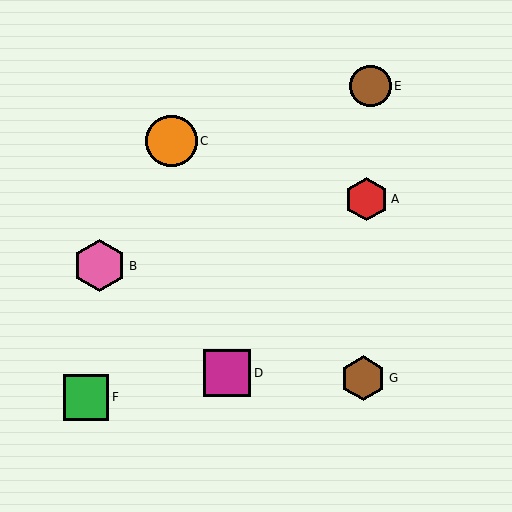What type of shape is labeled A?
Shape A is a red hexagon.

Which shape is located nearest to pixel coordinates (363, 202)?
The red hexagon (labeled A) at (367, 199) is nearest to that location.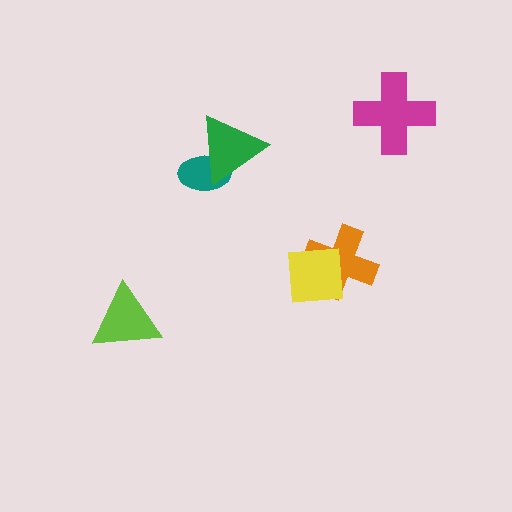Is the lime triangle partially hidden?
No, no other shape covers it.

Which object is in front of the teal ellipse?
The green triangle is in front of the teal ellipse.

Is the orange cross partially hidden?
Yes, it is partially covered by another shape.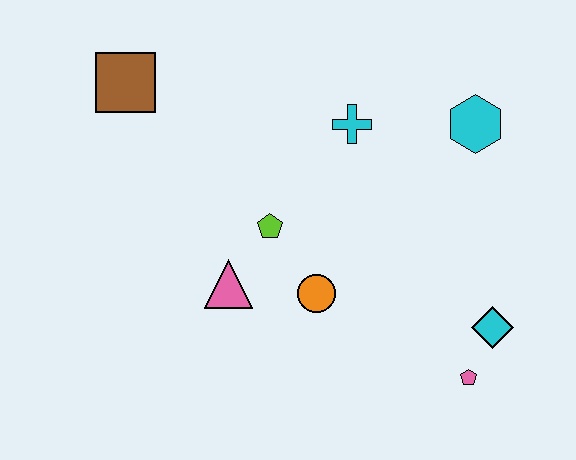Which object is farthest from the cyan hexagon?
The brown square is farthest from the cyan hexagon.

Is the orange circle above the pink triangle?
No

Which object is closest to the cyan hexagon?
The cyan cross is closest to the cyan hexagon.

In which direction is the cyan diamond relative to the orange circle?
The cyan diamond is to the right of the orange circle.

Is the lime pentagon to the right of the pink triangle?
Yes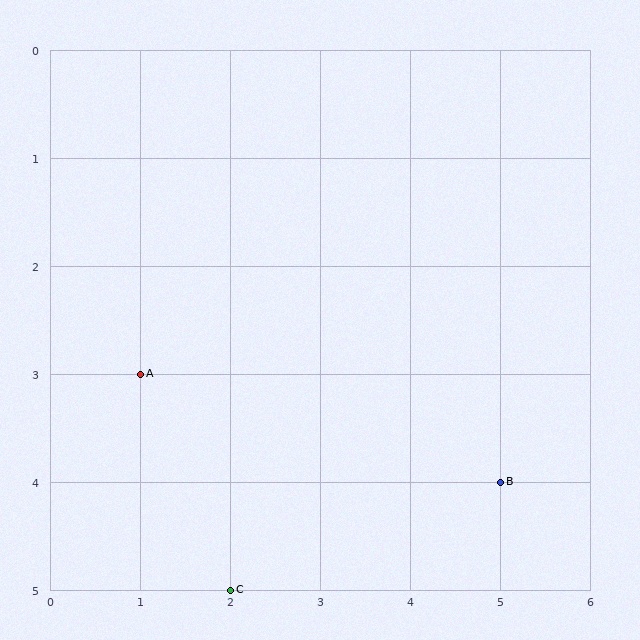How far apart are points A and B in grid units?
Points A and B are 4 columns and 1 row apart (about 4.1 grid units diagonally).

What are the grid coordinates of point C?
Point C is at grid coordinates (2, 5).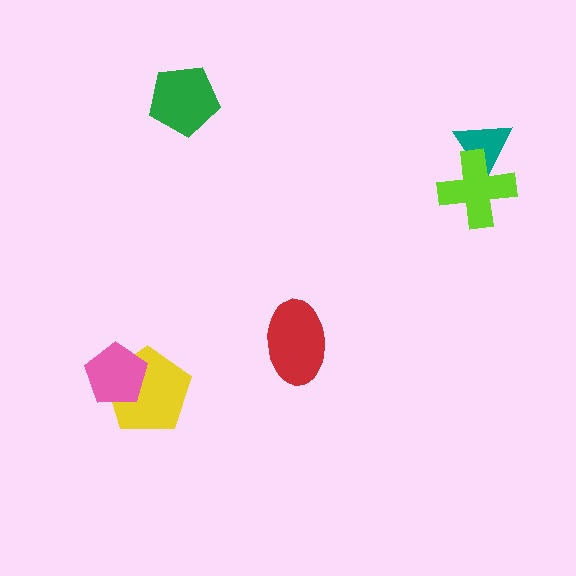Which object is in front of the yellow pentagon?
The pink pentagon is in front of the yellow pentagon.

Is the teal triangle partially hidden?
Yes, it is partially covered by another shape.